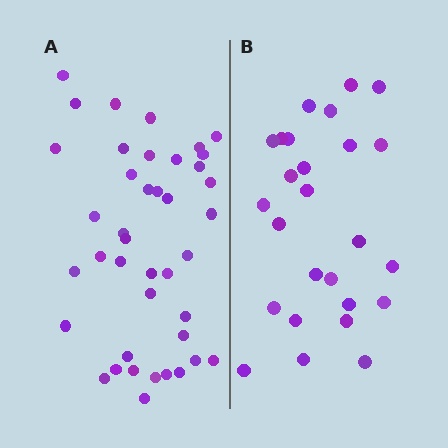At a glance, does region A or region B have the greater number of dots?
Region A (the left region) has more dots.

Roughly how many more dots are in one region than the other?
Region A has approximately 15 more dots than region B.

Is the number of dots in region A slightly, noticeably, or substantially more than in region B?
Region A has substantially more. The ratio is roughly 1.6 to 1.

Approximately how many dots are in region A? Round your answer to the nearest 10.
About 40 dots. (The exact count is 41, which rounds to 40.)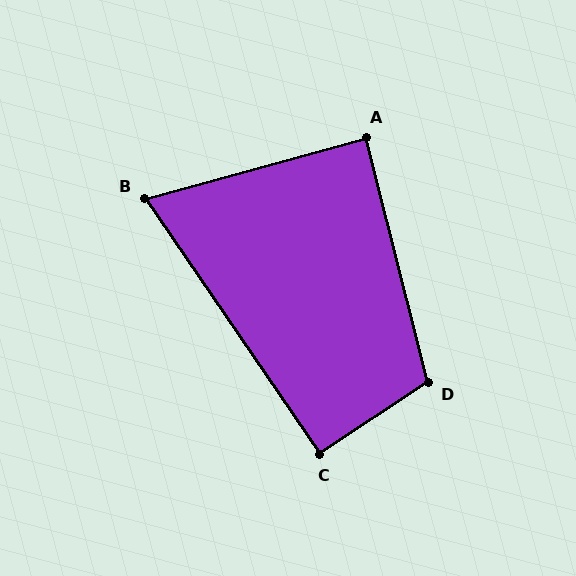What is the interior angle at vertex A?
Approximately 89 degrees (approximately right).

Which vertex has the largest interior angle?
D, at approximately 109 degrees.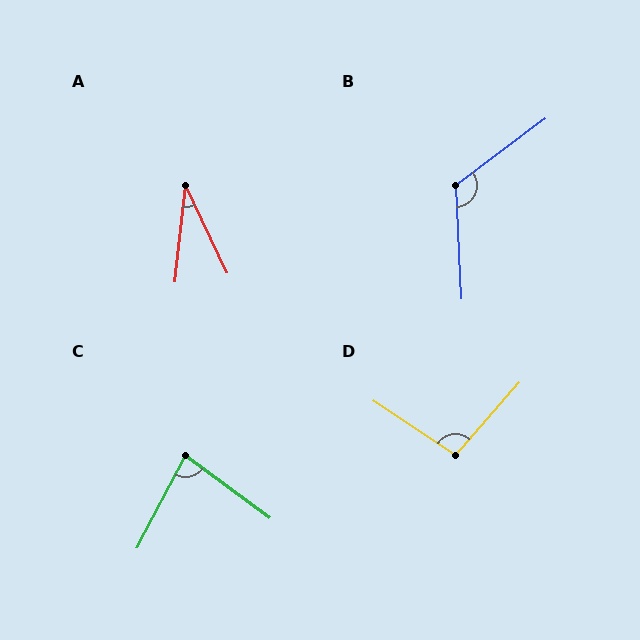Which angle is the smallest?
A, at approximately 32 degrees.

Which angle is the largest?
B, at approximately 124 degrees.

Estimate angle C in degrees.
Approximately 81 degrees.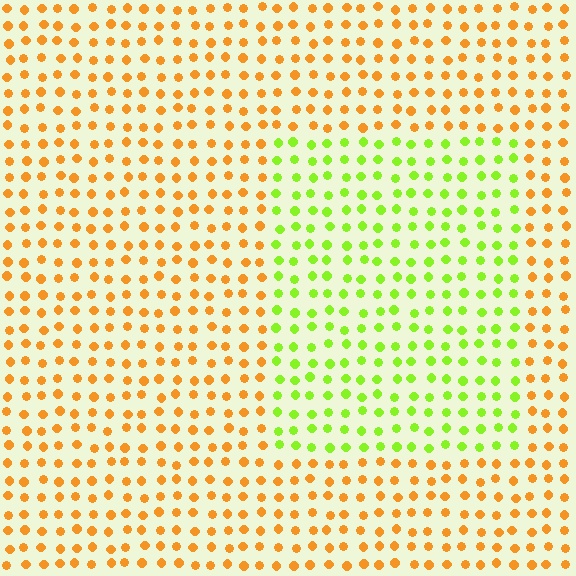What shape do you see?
I see a rectangle.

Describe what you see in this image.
The image is filled with small orange elements in a uniform arrangement. A rectangle-shaped region is visible where the elements are tinted to a slightly different hue, forming a subtle color boundary.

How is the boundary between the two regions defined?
The boundary is defined purely by a slight shift in hue (about 59 degrees). Spacing, size, and orientation are identical on both sides.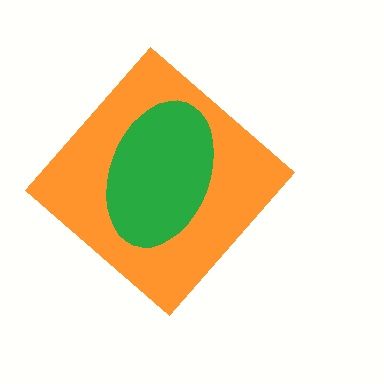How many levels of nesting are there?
2.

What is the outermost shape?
The orange diamond.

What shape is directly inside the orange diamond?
The green ellipse.